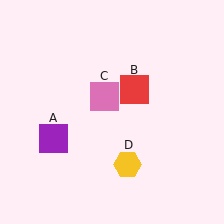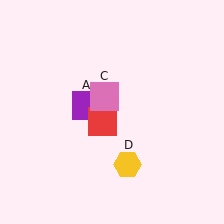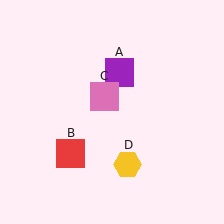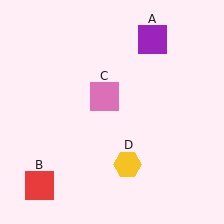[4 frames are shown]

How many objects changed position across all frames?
2 objects changed position: purple square (object A), red square (object B).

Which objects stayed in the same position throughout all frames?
Pink square (object C) and yellow hexagon (object D) remained stationary.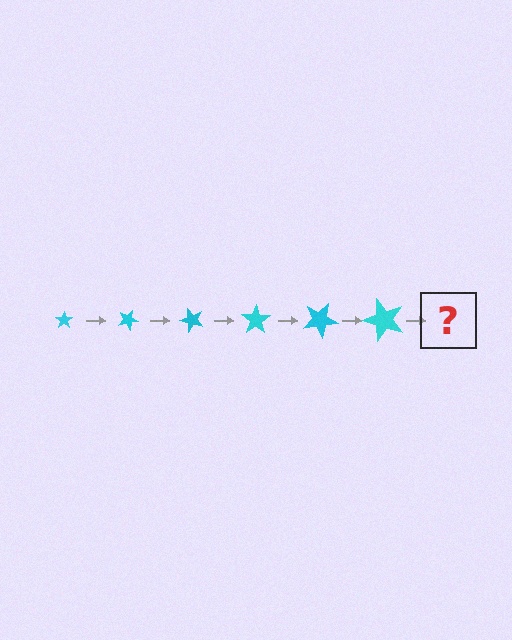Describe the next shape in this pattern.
It should be a star, larger than the previous one and rotated 150 degrees from the start.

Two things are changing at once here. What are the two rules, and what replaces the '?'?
The two rules are that the star grows larger each step and it rotates 25 degrees each step. The '?' should be a star, larger than the previous one and rotated 150 degrees from the start.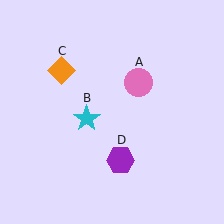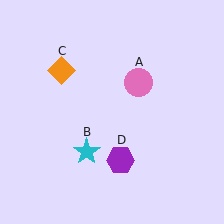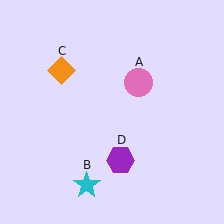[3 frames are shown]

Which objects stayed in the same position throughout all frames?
Pink circle (object A) and orange diamond (object C) and purple hexagon (object D) remained stationary.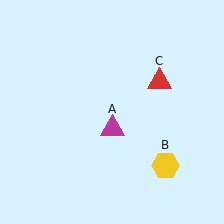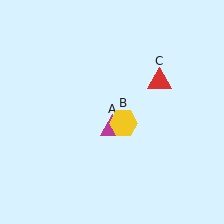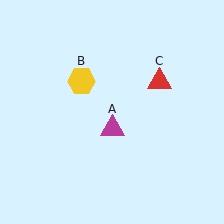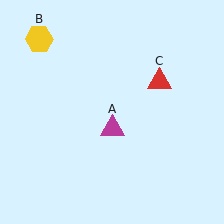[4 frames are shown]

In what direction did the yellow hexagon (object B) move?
The yellow hexagon (object B) moved up and to the left.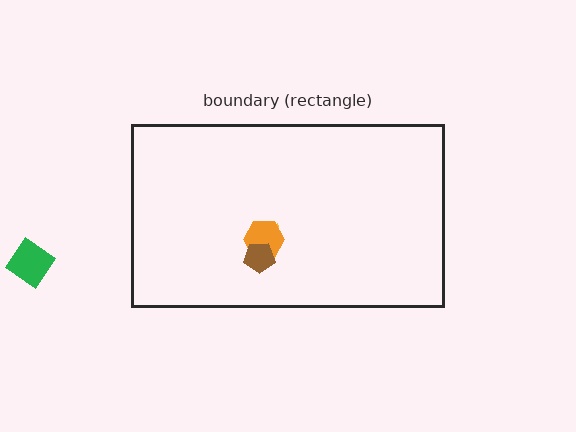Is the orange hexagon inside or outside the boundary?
Inside.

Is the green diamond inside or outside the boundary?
Outside.